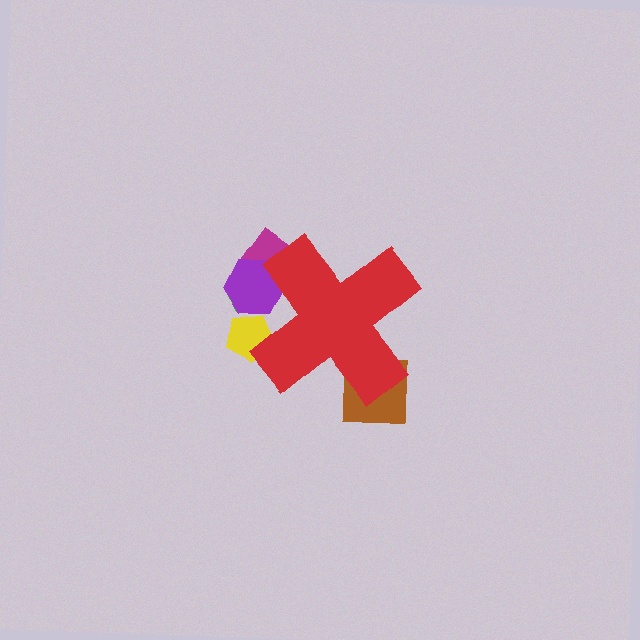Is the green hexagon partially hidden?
Yes, the green hexagon is partially hidden behind the red cross.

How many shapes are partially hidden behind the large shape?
5 shapes are partially hidden.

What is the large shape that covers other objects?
A red cross.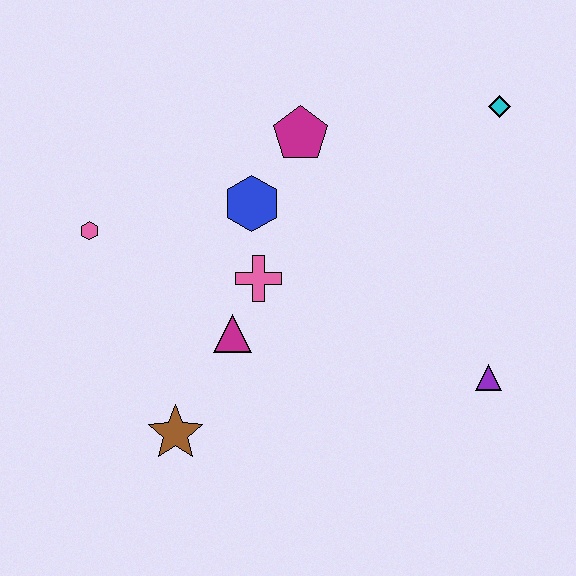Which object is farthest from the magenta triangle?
The cyan diamond is farthest from the magenta triangle.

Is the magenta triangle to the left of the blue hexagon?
Yes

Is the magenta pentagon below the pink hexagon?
No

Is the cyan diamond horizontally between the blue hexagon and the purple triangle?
No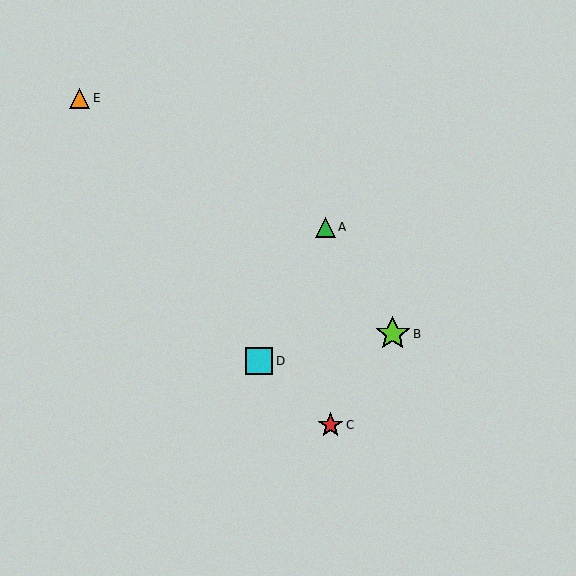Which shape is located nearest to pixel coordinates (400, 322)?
The lime star (labeled B) at (393, 334) is nearest to that location.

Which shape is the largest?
The lime star (labeled B) is the largest.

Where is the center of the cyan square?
The center of the cyan square is at (259, 361).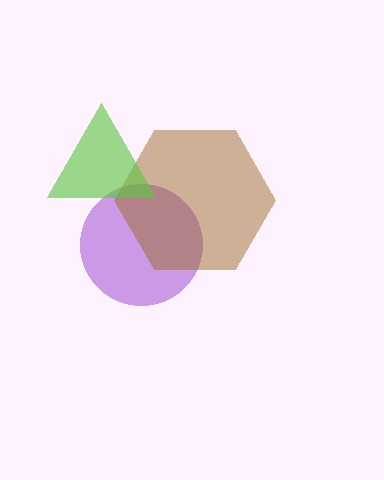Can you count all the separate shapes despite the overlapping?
Yes, there are 3 separate shapes.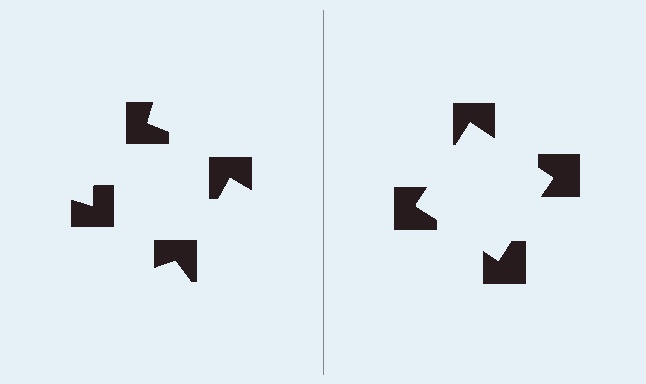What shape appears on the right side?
An illusory square.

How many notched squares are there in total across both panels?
8 — 4 on each side.